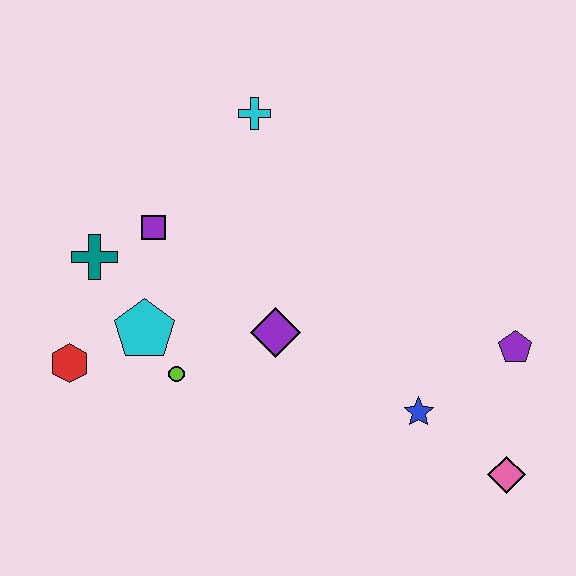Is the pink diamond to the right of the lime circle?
Yes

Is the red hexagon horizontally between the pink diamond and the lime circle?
No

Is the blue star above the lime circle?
No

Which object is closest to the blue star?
The pink diamond is closest to the blue star.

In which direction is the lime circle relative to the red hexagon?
The lime circle is to the right of the red hexagon.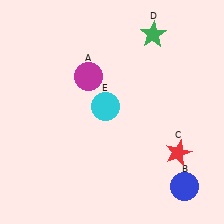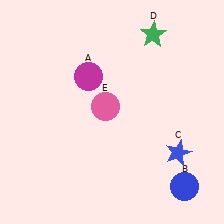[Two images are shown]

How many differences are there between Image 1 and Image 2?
There are 2 differences between the two images.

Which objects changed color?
C changed from red to blue. E changed from cyan to pink.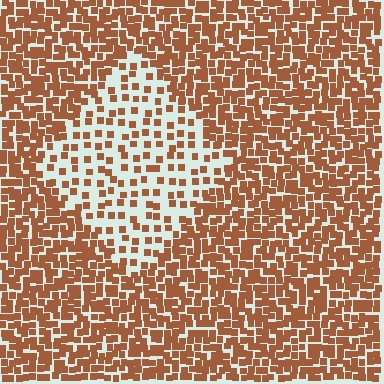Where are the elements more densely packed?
The elements are more densely packed outside the diamond boundary.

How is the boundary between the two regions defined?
The boundary is defined by a change in element density (approximately 2.5x ratio). All elements are the same color, size, and shape.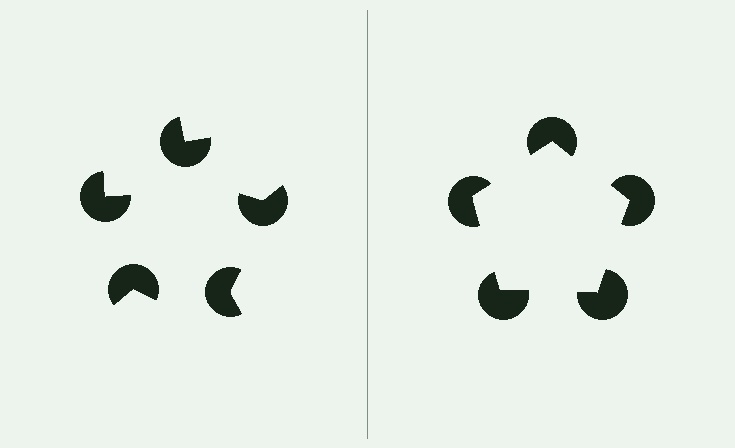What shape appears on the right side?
An illusory pentagon.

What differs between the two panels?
The pac-man discs are positioned identically on both sides; only the wedge orientations differ. On the right they align to a pentagon; on the left they are misaligned.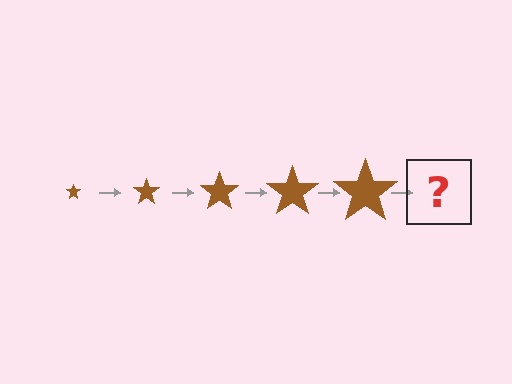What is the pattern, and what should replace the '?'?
The pattern is that the star gets progressively larger each step. The '?' should be a brown star, larger than the previous one.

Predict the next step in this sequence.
The next step is a brown star, larger than the previous one.